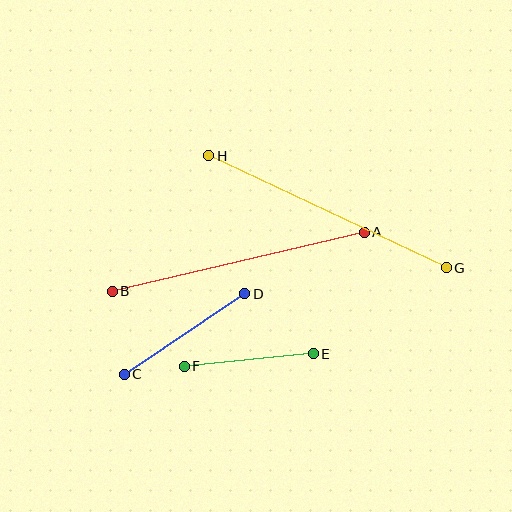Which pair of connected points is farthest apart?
Points G and H are farthest apart.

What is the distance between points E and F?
The distance is approximately 129 pixels.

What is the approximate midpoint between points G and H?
The midpoint is at approximately (327, 212) pixels.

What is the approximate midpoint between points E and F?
The midpoint is at approximately (249, 360) pixels.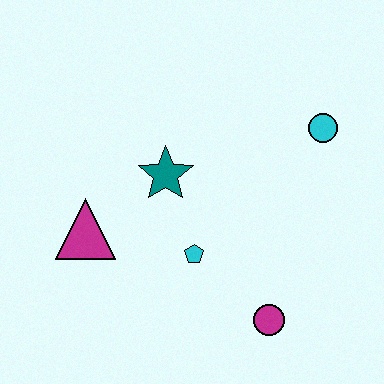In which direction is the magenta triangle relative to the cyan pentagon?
The magenta triangle is to the left of the cyan pentagon.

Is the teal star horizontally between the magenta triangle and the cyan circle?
Yes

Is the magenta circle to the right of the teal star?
Yes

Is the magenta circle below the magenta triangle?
Yes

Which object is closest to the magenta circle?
The cyan pentagon is closest to the magenta circle.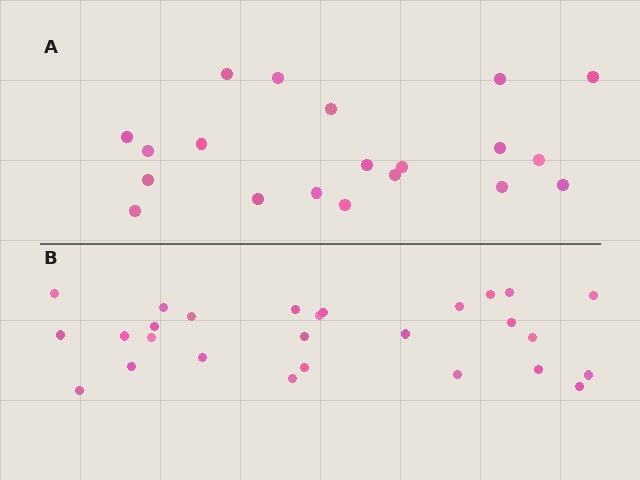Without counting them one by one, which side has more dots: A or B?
Region B (the bottom region) has more dots.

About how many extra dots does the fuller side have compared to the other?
Region B has roughly 8 or so more dots than region A.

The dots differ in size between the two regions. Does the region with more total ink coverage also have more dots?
No. Region A has more total ink coverage because its dots are larger, but region B actually contains more individual dots. Total area can be misleading — the number of items is what matters here.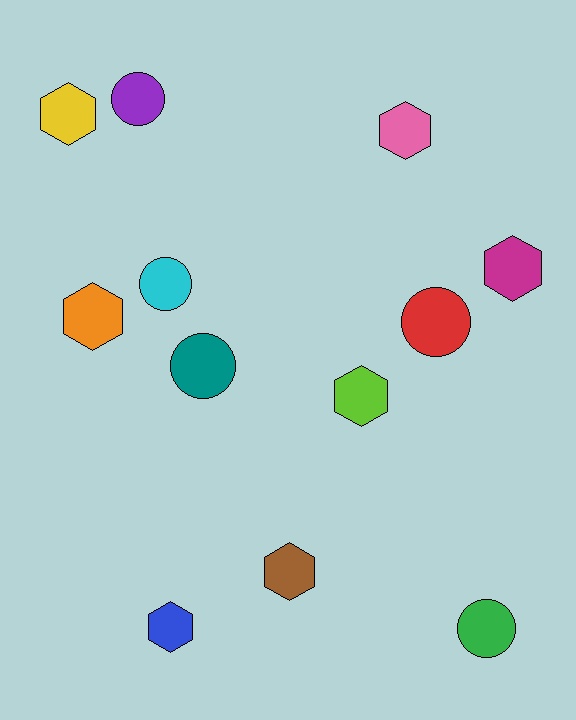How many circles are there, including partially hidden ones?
There are 5 circles.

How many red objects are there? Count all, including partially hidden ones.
There is 1 red object.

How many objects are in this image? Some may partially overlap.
There are 12 objects.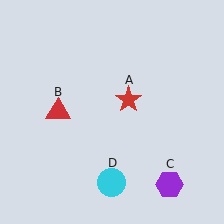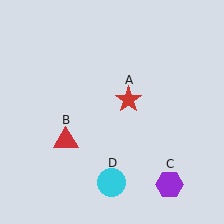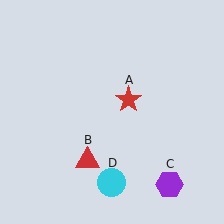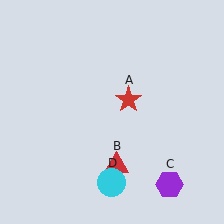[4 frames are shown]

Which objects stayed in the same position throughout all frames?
Red star (object A) and purple hexagon (object C) and cyan circle (object D) remained stationary.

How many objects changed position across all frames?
1 object changed position: red triangle (object B).